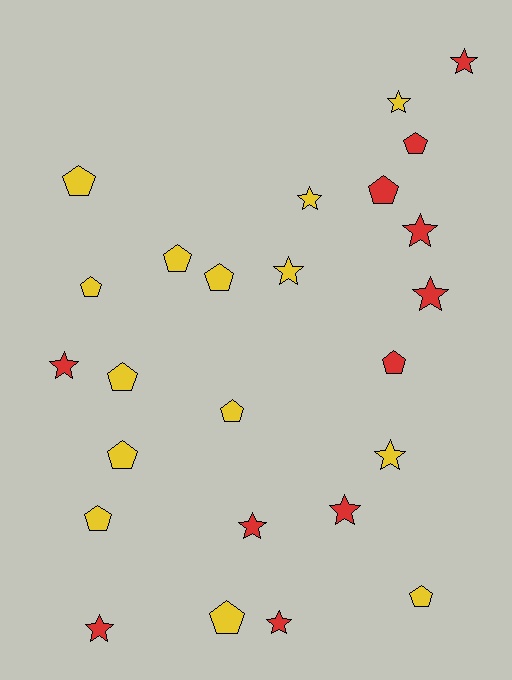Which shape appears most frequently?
Pentagon, with 13 objects.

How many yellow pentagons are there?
There are 10 yellow pentagons.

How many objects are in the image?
There are 25 objects.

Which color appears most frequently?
Yellow, with 14 objects.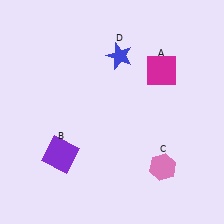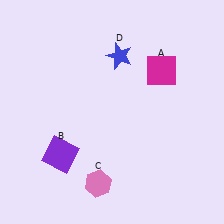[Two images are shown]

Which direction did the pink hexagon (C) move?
The pink hexagon (C) moved left.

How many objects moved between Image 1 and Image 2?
1 object moved between the two images.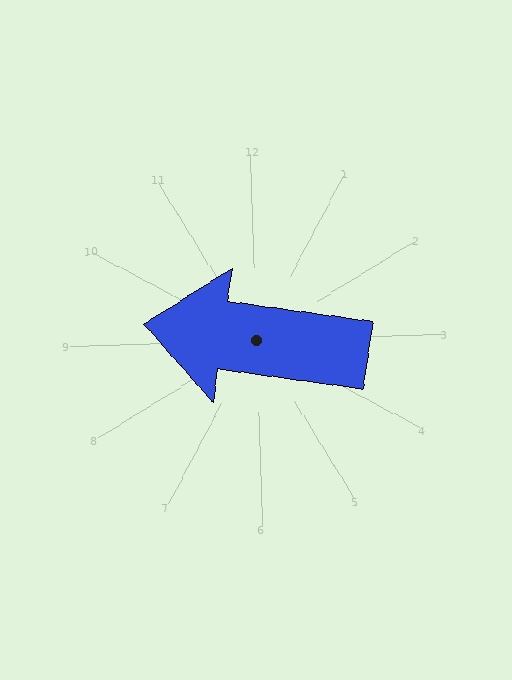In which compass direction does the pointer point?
West.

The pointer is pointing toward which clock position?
Roughly 9 o'clock.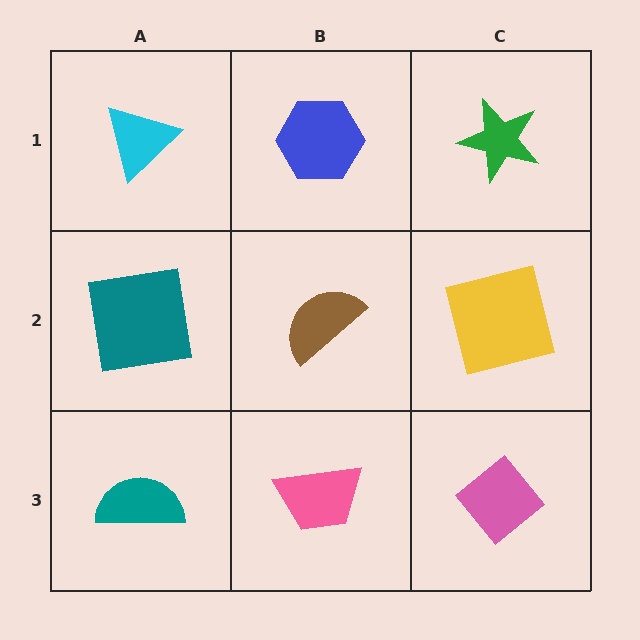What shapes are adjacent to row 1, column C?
A yellow square (row 2, column C), a blue hexagon (row 1, column B).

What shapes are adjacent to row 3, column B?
A brown semicircle (row 2, column B), a teal semicircle (row 3, column A), a pink diamond (row 3, column C).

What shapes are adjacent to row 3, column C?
A yellow square (row 2, column C), a pink trapezoid (row 3, column B).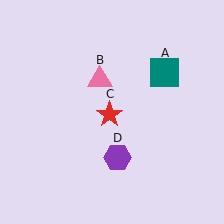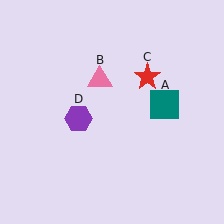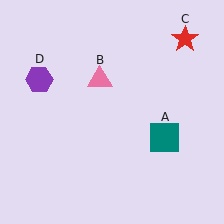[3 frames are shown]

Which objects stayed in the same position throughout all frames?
Pink triangle (object B) remained stationary.